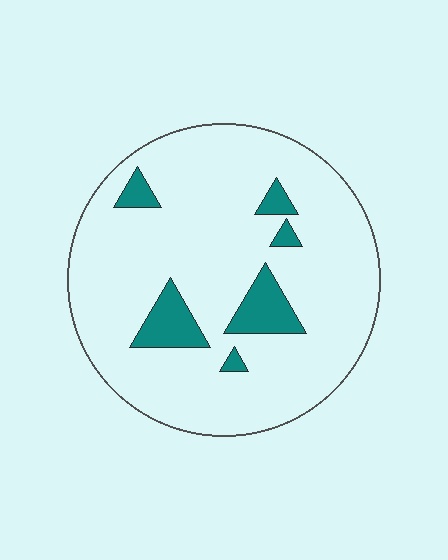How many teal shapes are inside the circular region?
6.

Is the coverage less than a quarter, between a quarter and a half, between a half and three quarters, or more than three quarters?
Less than a quarter.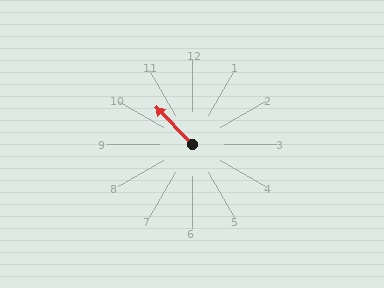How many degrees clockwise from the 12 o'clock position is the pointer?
Approximately 316 degrees.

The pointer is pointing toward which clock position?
Roughly 11 o'clock.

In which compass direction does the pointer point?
Northwest.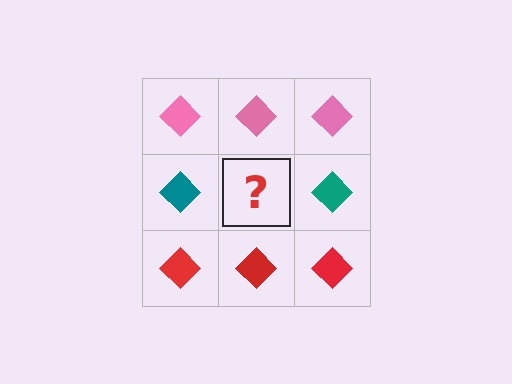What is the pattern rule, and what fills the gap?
The rule is that each row has a consistent color. The gap should be filled with a teal diamond.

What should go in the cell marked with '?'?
The missing cell should contain a teal diamond.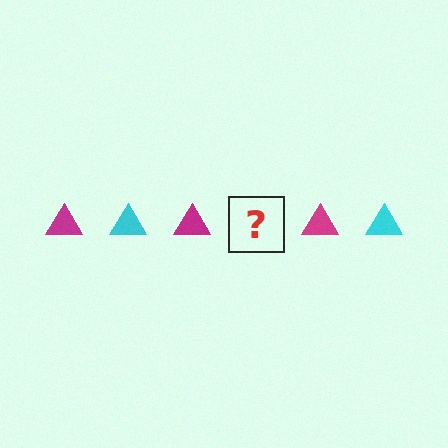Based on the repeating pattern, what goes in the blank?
The blank should be a cyan triangle.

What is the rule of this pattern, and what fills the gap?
The rule is that the pattern cycles through magenta, cyan triangles. The gap should be filled with a cyan triangle.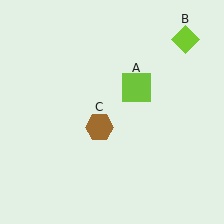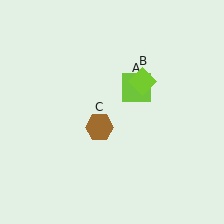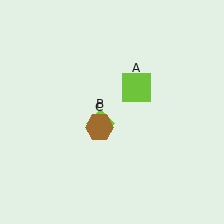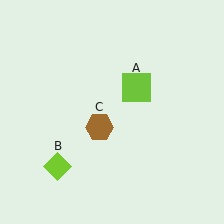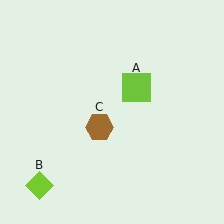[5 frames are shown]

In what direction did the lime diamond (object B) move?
The lime diamond (object B) moved down and to the left.